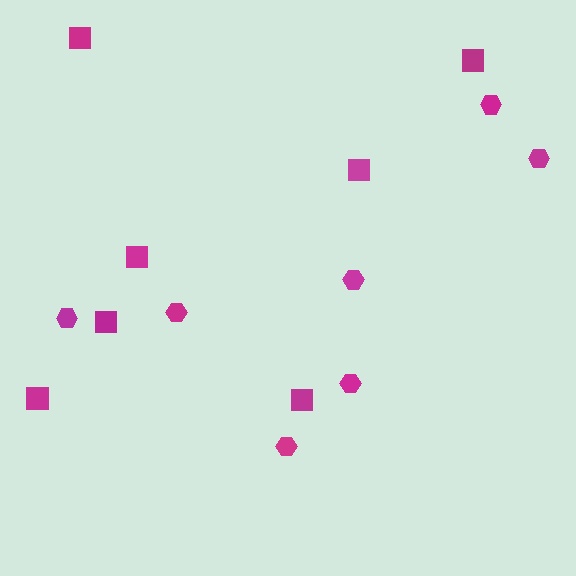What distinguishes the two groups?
There are 2 groups: one group of squares (7) and one group of hexagons (7).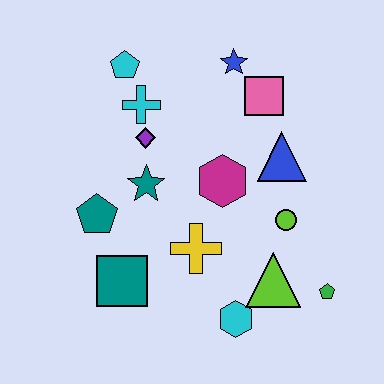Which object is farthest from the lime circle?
The cyan pentagon is farthest from the lime circle.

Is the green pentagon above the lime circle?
No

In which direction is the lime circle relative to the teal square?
The lime circle is to the right of the teal square.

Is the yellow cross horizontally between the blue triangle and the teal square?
Yes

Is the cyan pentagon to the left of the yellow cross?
Yes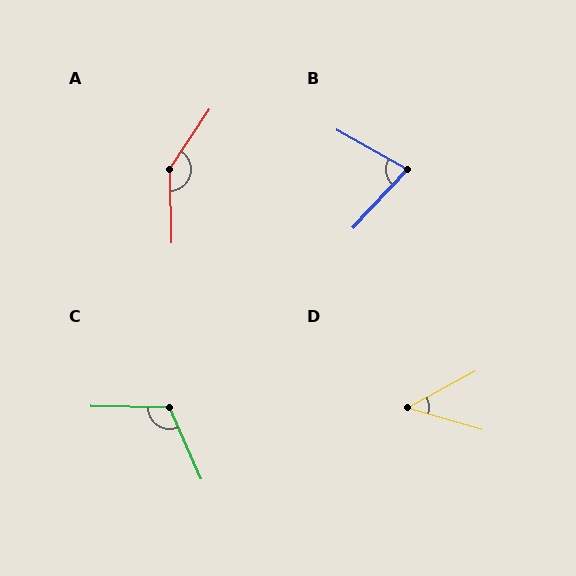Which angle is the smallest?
D, at approximately 44 degrees.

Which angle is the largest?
A, at approximately 145 degrees.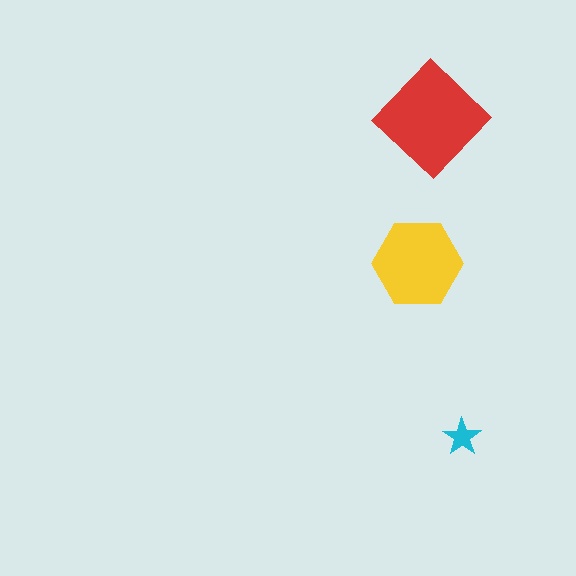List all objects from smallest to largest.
The cyan star, the yellow hexagon, the red diamond.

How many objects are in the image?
There are 3 objects in the image.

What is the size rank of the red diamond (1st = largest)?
1st.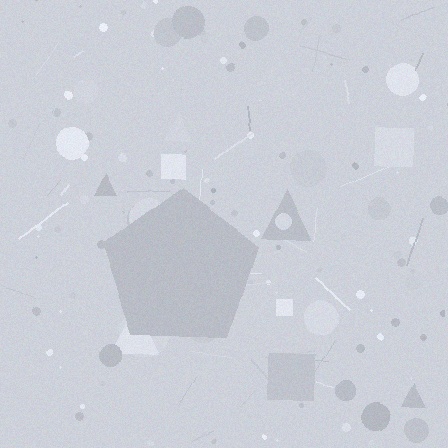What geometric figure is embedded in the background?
A pentagon is embedded in the background.